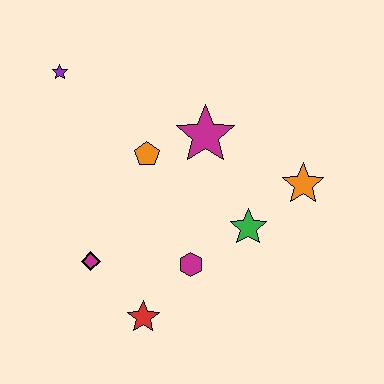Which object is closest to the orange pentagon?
The magenta star is closest to the orange pentagon.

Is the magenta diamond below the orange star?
Yes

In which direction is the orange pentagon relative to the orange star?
The orange pentagon is to the left of the orange star.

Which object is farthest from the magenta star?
The red star is farthest from the magenta star.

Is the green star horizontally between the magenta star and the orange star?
Yes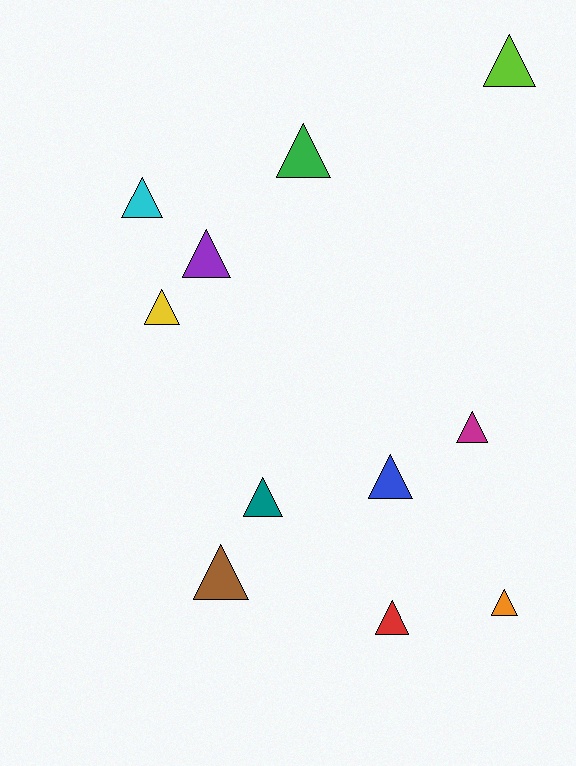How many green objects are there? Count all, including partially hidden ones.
There is 1 green object.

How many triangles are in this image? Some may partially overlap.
There are 11 triangles.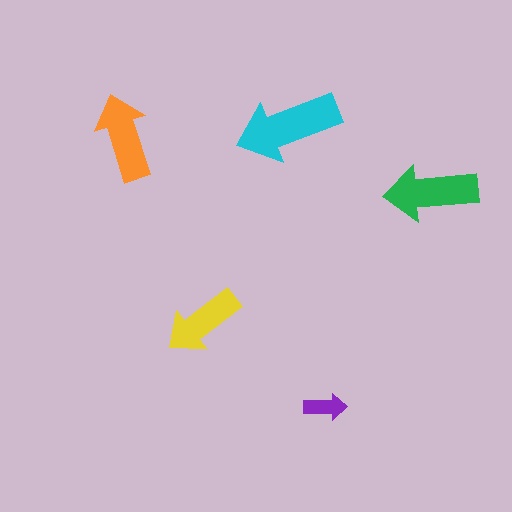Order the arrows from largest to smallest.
the cyan one, the green one, the orange one, the yellow one, the purple one.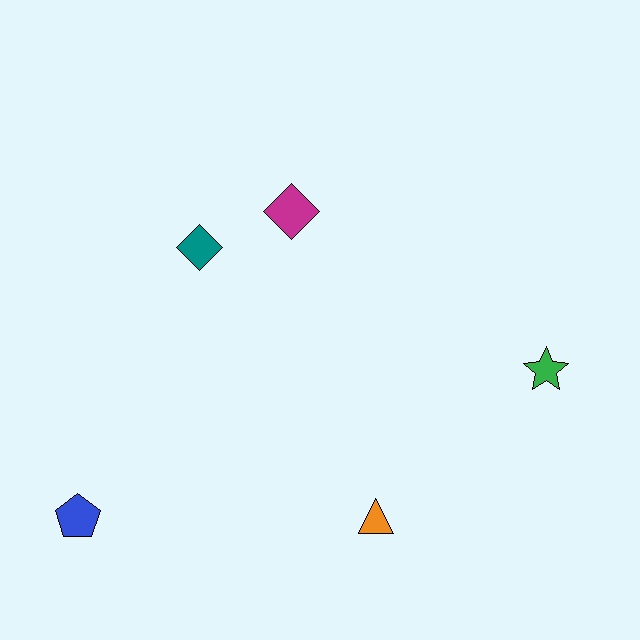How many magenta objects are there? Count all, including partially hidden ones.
There is 1 magenta object.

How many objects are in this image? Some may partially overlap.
There are 5 objects.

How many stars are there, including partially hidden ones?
There is 1 star.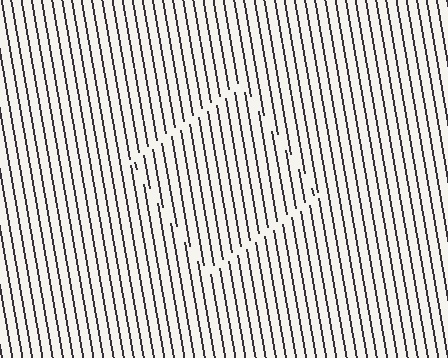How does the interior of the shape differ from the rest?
The interior of the shape contains the same grating, shifted by half a period — the contour is defined by the phase discontinuity where line-ends from the inner and outer gratings abut.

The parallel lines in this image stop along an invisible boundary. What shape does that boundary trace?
An illusory square. The interior of the shape contains the same grating, shifted by half a period — the contour is defined by the phase discontinuity where line-ends from the inner and outer gratings abut.